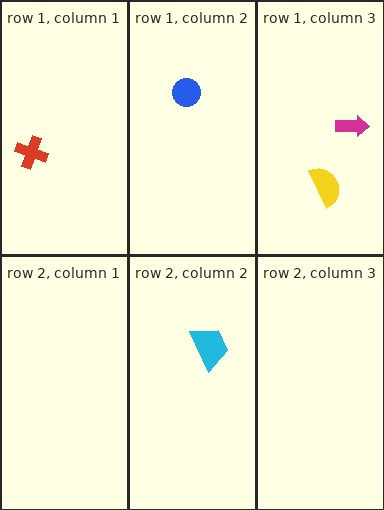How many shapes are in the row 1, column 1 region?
1.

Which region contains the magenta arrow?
The row 1, column 3 region.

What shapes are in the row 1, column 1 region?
The red cross.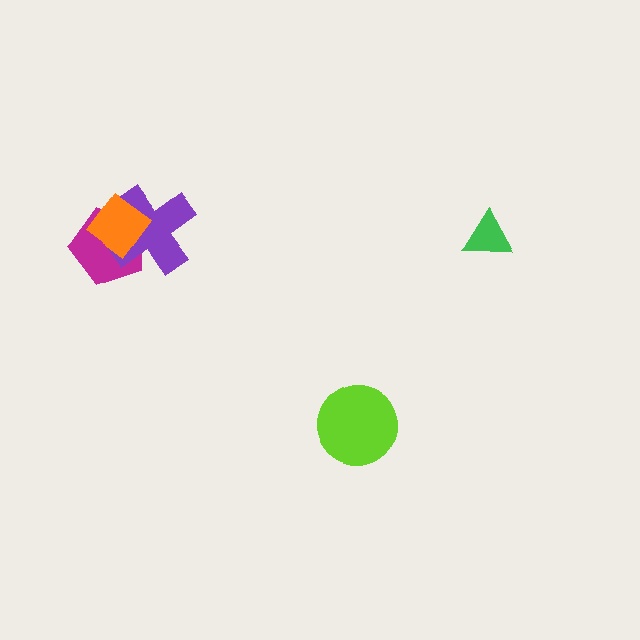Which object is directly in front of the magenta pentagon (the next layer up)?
The purple cross is directly in front of the magenta pentagon.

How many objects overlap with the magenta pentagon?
2 objects overlap with the magenta pentagon.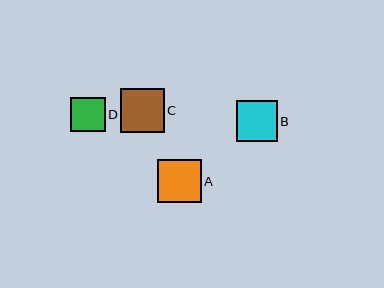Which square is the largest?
Square A is the largest with a size of approximately 44 pixels.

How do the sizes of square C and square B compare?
Square C and square B are approximately the same size.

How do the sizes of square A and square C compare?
Square A and square C are approximately the same size.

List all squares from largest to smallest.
From largest to smallest: A, C, B, D.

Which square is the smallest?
Square D is the smallest with a size of approximately 35 pixels.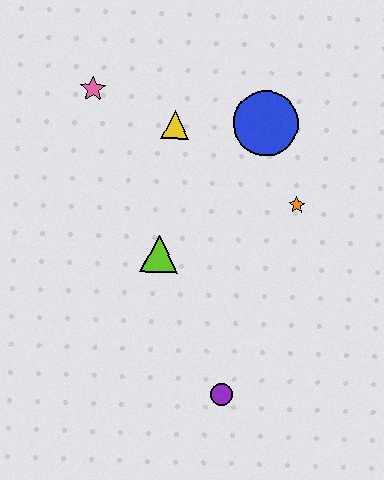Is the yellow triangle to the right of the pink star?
Yes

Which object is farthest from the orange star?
The pink star is farthest from the orange star.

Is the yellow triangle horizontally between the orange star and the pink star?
Yes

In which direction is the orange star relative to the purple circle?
The orange star is above the purple circle.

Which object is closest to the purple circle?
The lime triangle is closest to the purple circle.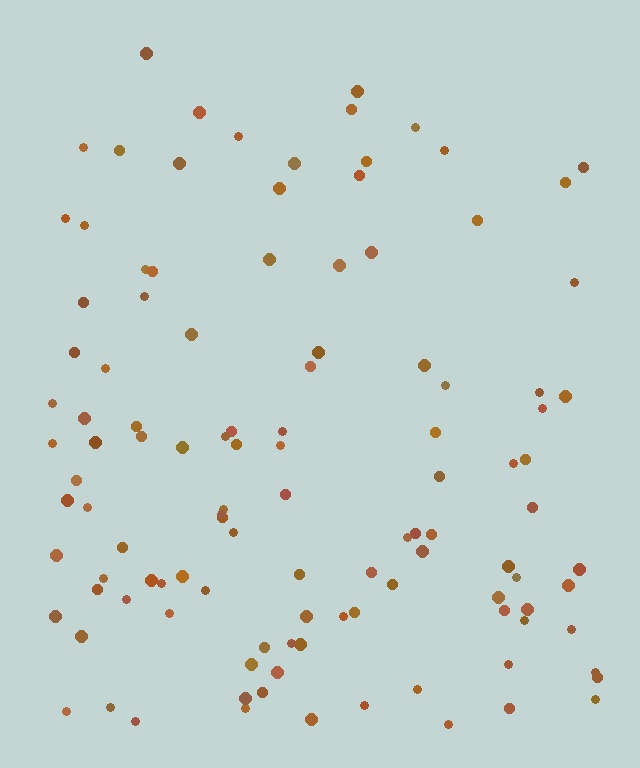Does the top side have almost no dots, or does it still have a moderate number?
Still a moderate number, just noticeably fewer than the bottom.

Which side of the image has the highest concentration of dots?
The bottom.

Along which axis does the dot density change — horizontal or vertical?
Vertical.